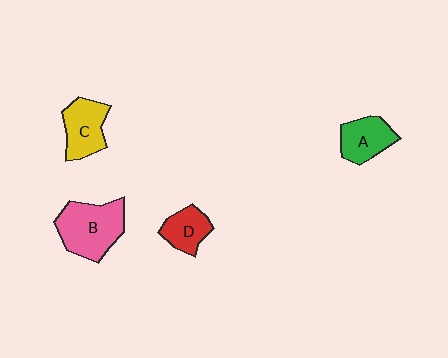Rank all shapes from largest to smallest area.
From largest to smallest: B (pink), C (yellow), A (green), D (red).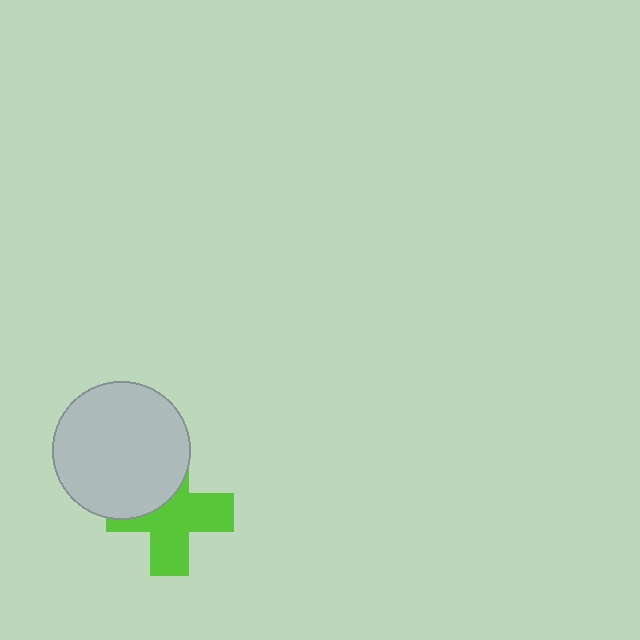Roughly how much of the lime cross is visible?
About half of it is visible (roughly 64%).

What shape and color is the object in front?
The object in front is a light gray circle.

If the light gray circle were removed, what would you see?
You would see the complete lime cross.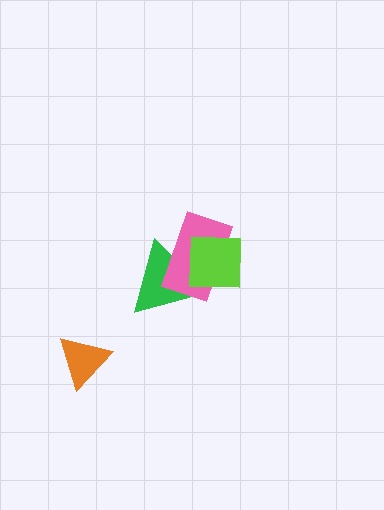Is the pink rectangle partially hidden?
Yes, it is partially covered by another shape.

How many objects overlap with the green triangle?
2 objects overlap with the green triangle.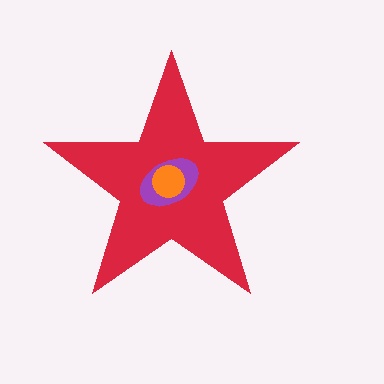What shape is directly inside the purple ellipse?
The orange circle.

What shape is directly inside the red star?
The purple ellipse.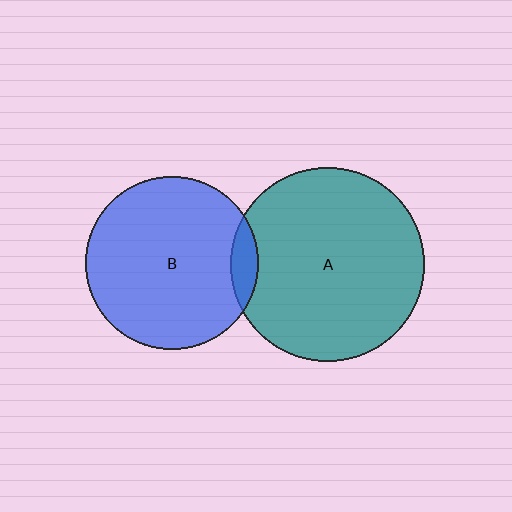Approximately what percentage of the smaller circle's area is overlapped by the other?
Approximately 10%.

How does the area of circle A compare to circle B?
Approximately 1.3 times.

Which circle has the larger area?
Circle A (teal).